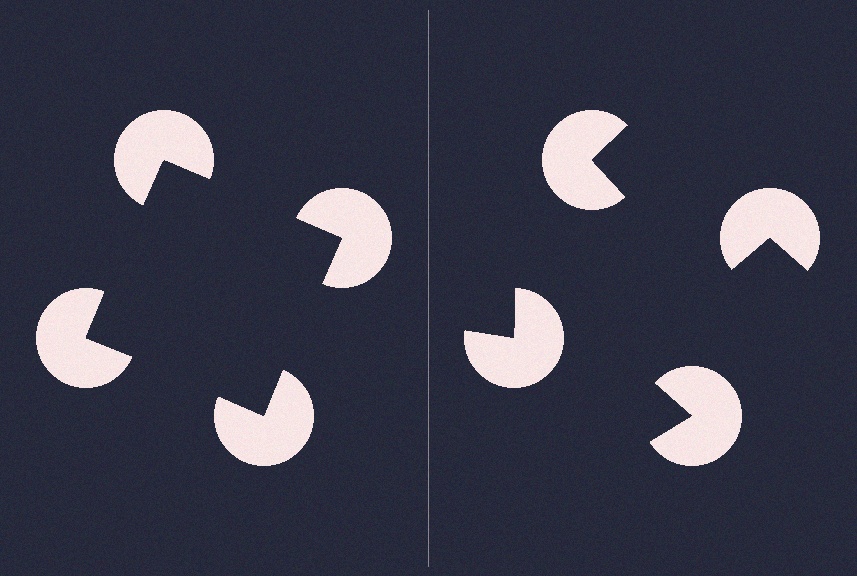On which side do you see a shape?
An illusory square appears on the left side. On the right side the wedge cuts are rotated, so no coherent shape forms.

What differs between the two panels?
The pac-man discs are positioned identically on both sides; only the wedge orientations differ. On the left they align to a square; on the right they are misaligned.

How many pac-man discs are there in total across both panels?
8 — 4 on each side.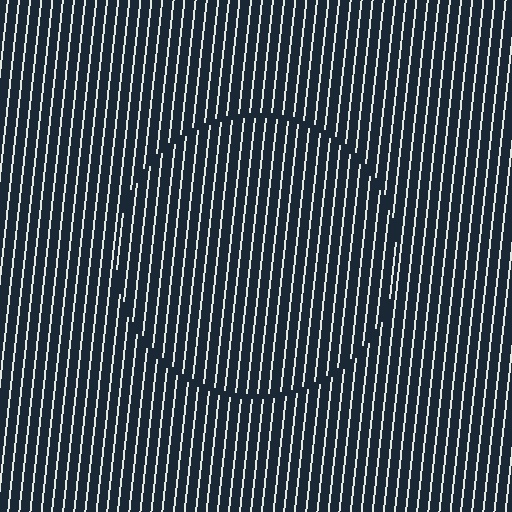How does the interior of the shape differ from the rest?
The interior of the shape contains the same grating, shifted by half a period — the contour is defined by the phase discontinuity where line-ends from the inner and outer gratings abut.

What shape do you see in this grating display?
An illusory circle. The interior of the shape contains the same grating, shifted by half a period — the contour is defined by the phase discontinuity where line-ends from the inner and outer gratings abut.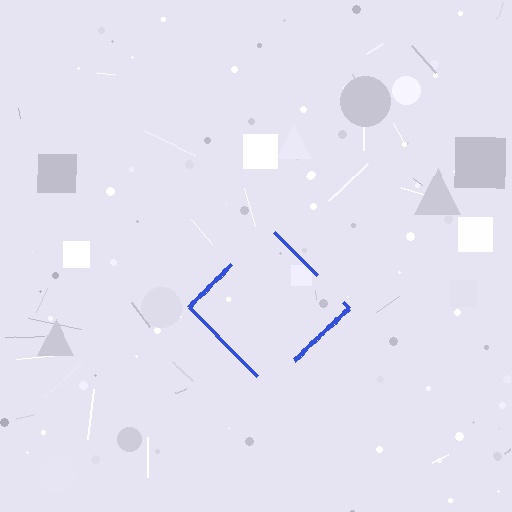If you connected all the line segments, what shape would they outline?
They would outline a diamond.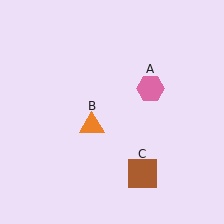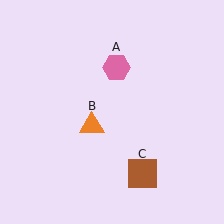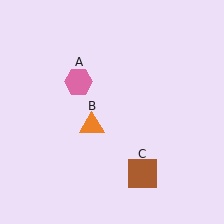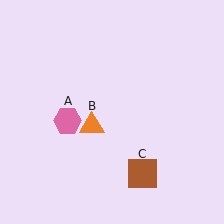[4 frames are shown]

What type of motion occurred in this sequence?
The pink hexagon (object A) rotated counterclockwise around the center of the scene.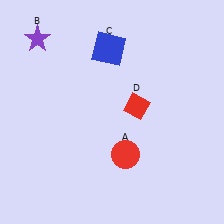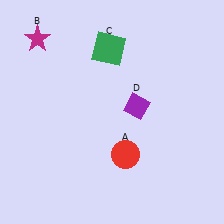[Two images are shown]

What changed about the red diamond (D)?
In Image 1, D is red. In Image 2, it changed to purple.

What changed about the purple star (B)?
In Image 1, B is purple. In Image 2, it changed to magenta.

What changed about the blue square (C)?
In Image 1, C is blue. In Image 2, it changed to green.